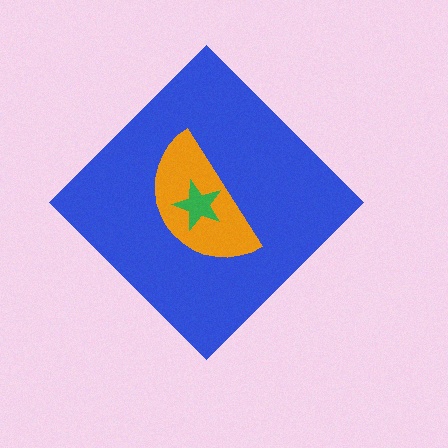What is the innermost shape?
The green star.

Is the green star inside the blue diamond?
Yes.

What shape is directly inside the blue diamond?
The orange semicircle.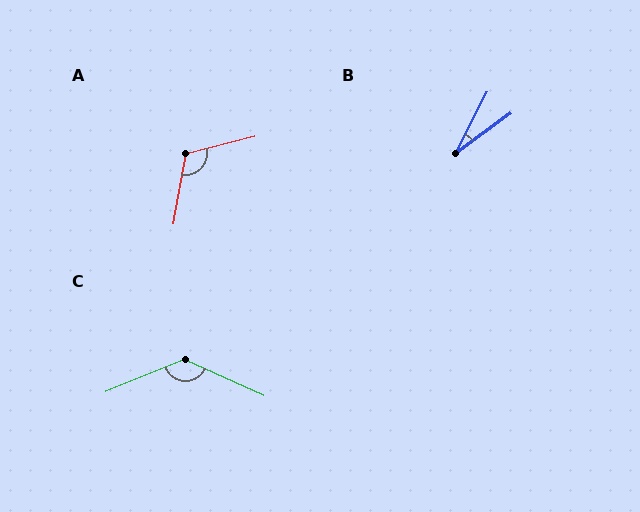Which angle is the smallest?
B, at approximately 27 degrees.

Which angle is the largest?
C, at approximately 134 degrees.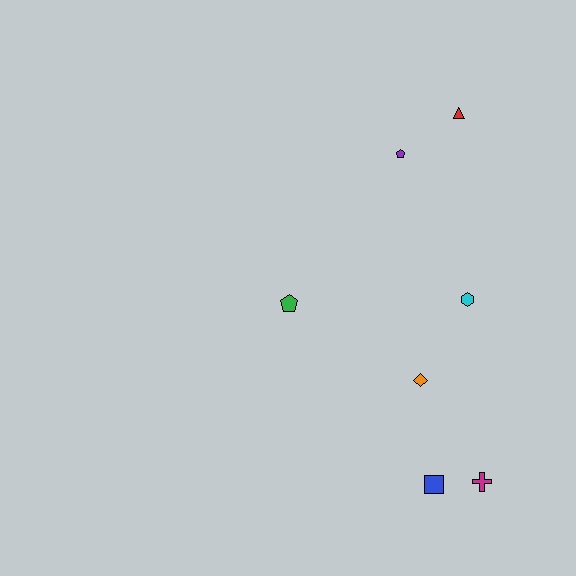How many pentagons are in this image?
There are 2 pentagons.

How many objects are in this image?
There are 7 objects.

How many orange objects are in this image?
There is 1 orange object.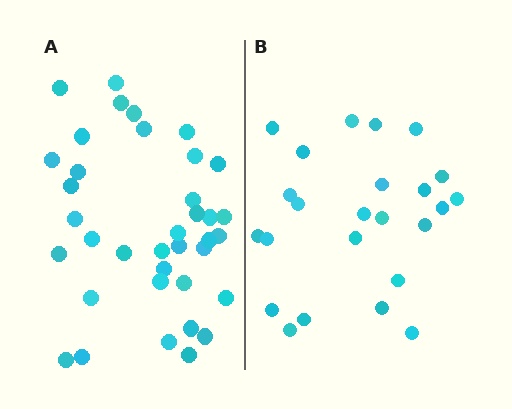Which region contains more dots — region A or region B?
Region A (the left region) has more dots.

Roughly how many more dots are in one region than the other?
Region A has approximately 15 more dots than region B.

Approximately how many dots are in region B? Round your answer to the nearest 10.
About 20 dots. (The exact count is 24, which rounds to 20.)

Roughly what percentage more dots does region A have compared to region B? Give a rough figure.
About 55% more.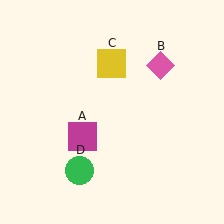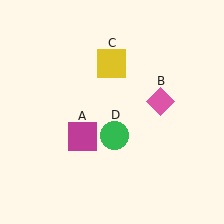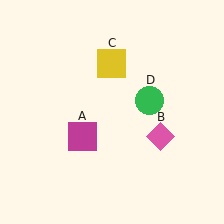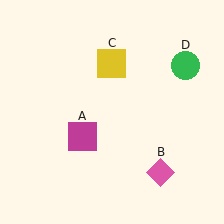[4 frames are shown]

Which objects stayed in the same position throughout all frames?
Magenta square (object A) and yellow square (object C) remained stationary.